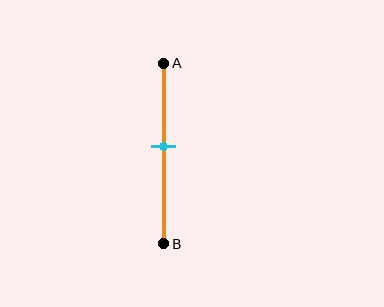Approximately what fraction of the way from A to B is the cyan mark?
The cyan mark is approximately 45% of the way from A to B.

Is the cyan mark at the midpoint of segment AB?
No, the mark is at about 45% from A, not at the 50% midpoint.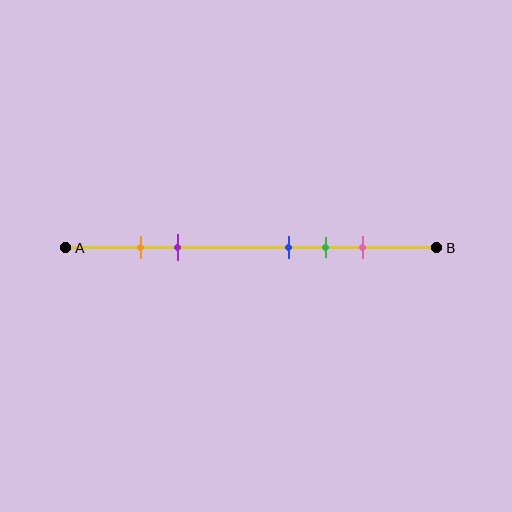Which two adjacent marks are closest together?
The orange and purple marks are the closest adjacent pair.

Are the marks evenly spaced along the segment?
No, the marks are not evenly spaced.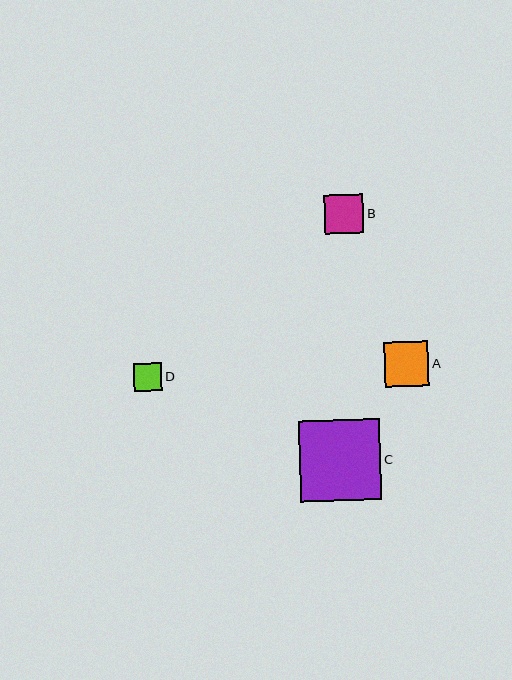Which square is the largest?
Square C is the largest with a size of approximately 81 pixels.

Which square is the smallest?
Square D is the smallest with a size of approximately 28 pixels.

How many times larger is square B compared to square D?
Square B is approximately 1.4 times the size of square D.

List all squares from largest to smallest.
From largest to smallest: C, A, B, D.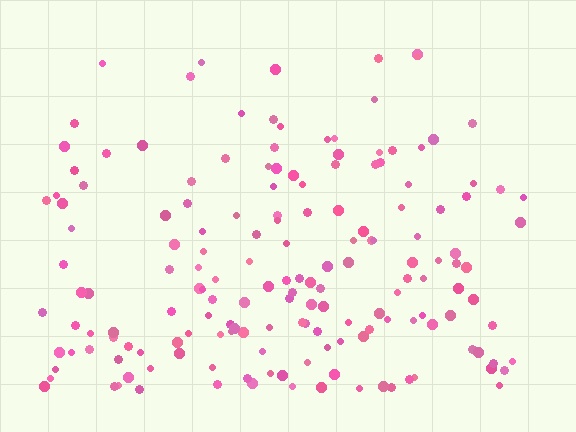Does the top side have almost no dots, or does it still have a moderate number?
Still a moderate number, just noticeably fewer than the bottom.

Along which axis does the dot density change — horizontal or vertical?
Vertical.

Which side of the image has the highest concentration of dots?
The bottom.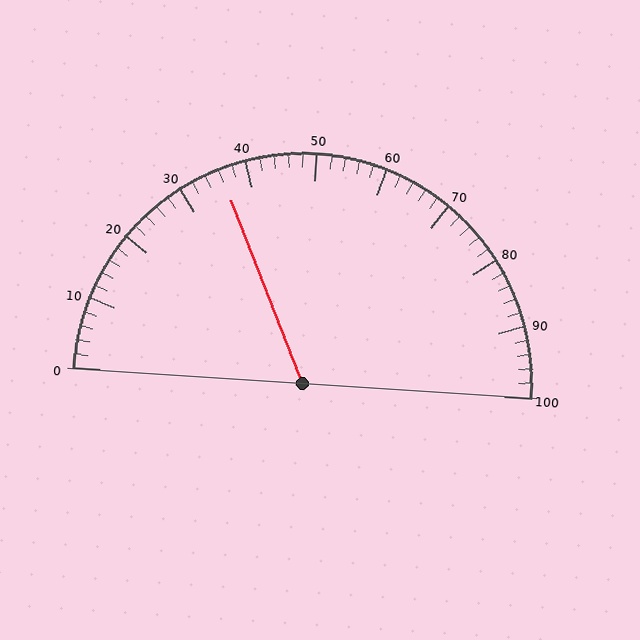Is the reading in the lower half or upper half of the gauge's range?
The reading is in the lower half of the range (0 to 100).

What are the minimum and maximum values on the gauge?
The gauge ranges from 0 to 100.